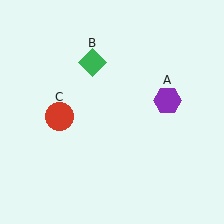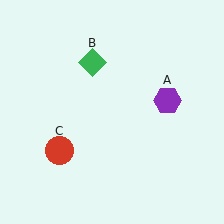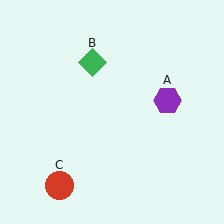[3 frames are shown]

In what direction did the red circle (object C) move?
The red circle (object C) moved down.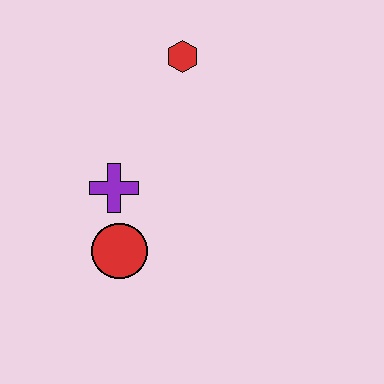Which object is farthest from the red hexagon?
The red circle is farthest from the red hexagon.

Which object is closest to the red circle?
The purple cross is closest to the red circle.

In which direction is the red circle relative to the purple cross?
The red circle is below the purple cross.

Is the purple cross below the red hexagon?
Yes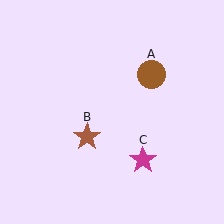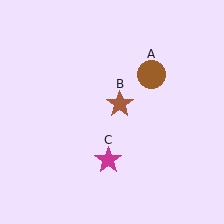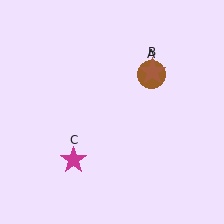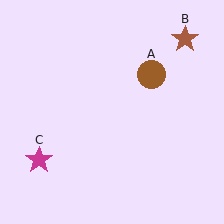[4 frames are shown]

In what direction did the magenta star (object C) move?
The magenta star (object C) moved left.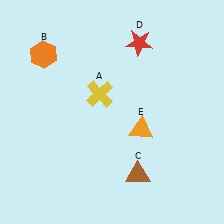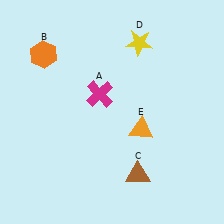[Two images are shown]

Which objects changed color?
A changed from yellow to magenta. D changed from red to yellow.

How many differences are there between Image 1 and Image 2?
There are 2 differences between the two images.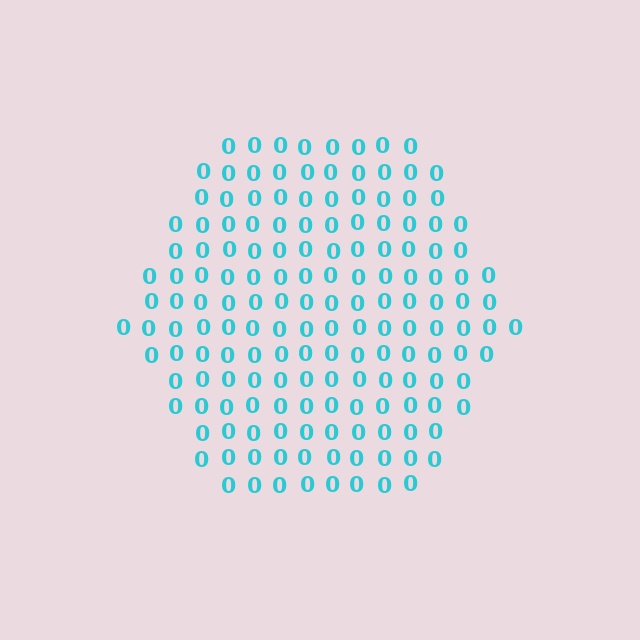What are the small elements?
The small elements are digit 0's.